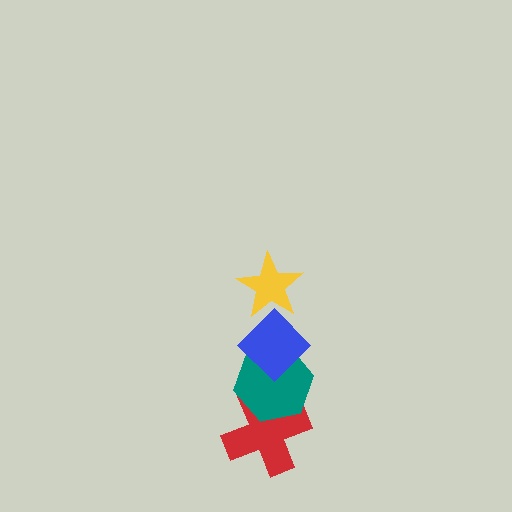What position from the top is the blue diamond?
The blue diamond is 2nd from the top.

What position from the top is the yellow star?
The yellow star is 1st from the top.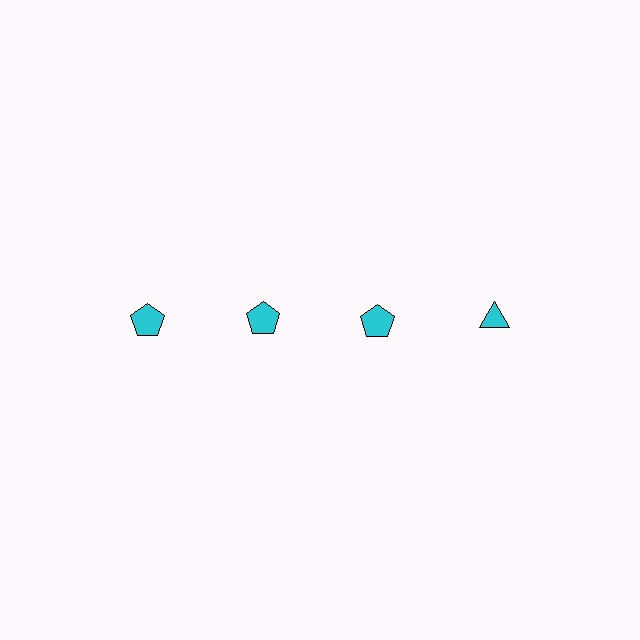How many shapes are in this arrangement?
There are 4 shapes arranged in a grid pattern.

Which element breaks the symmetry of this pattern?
The cyan triangle in the top row, second from right column breaks the symmetry. All other shapes are cyan pentagons.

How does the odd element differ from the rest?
It has a different shape: triangle instead of pentagon.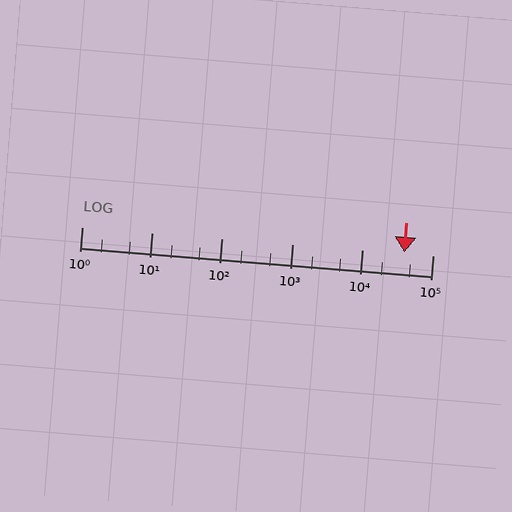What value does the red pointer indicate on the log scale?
The pointer indicates approximately 40000.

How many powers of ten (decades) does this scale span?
The scale spans 5 decades, from 1 to 100000.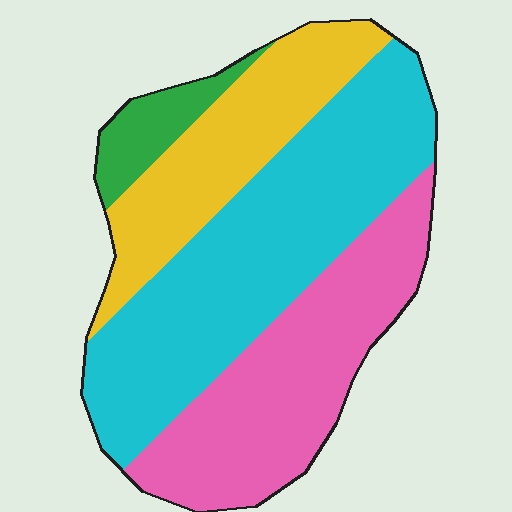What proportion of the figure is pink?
Pink covers roughly 30% of the figure.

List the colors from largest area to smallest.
From largest to smallest: cyan, pink, yellow, green.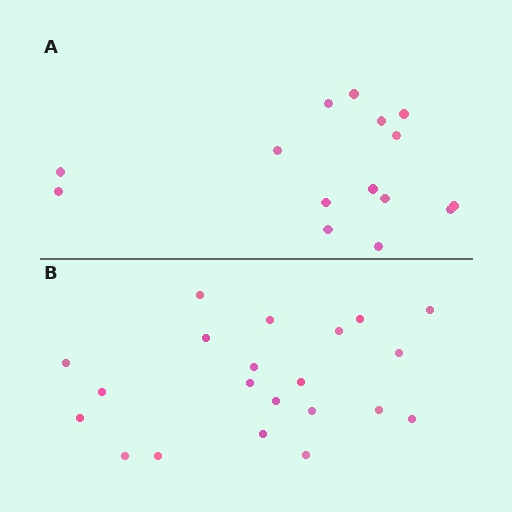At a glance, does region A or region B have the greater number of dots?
Region B (the bottom region) has more dots.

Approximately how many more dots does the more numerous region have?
Region B has about 6 more dots than region A.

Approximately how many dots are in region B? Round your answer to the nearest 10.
About 20 dots. (The exact count is 21, which rounds to 20.)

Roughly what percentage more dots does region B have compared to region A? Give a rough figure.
About 40% more.